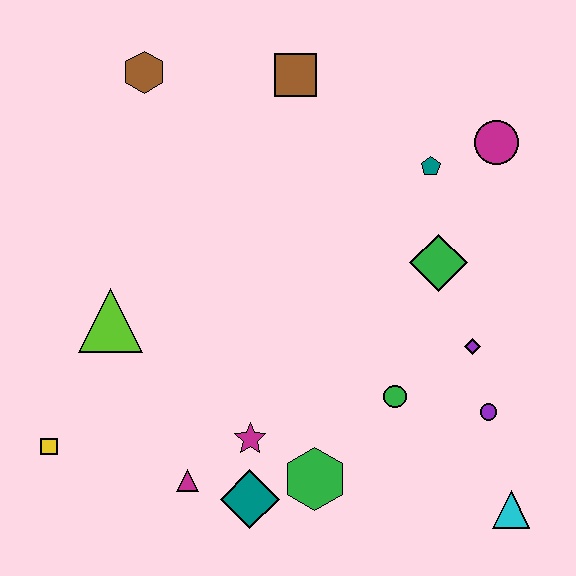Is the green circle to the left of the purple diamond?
Yes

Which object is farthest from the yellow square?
The magenta circle is farthest from the yellow square.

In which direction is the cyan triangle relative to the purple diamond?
The cyan triangle is below the purple diamond.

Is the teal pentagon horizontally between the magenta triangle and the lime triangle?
No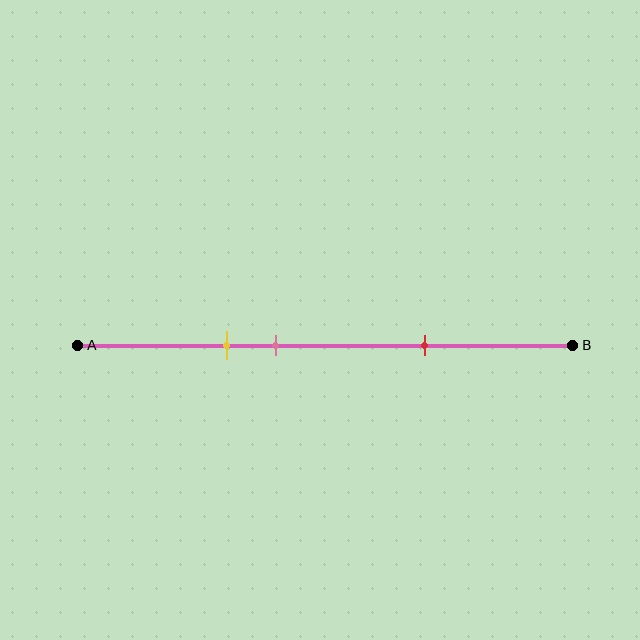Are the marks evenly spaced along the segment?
No, the marks are not evenly spaced.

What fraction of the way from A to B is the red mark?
The red mark is approximately 70% (0.7) of the way from A to B.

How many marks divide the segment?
There are 3 marks dividing the segment.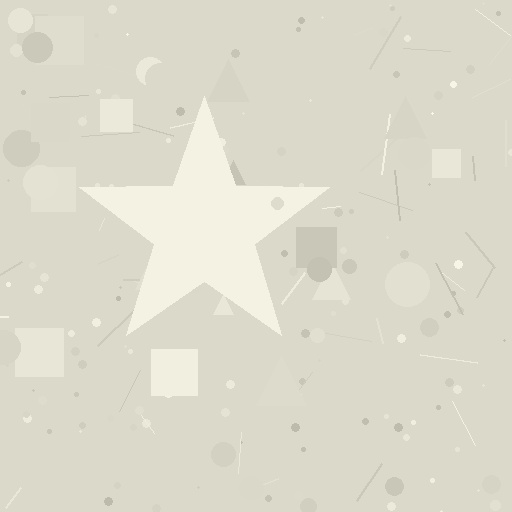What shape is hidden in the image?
A star is hidden in the image.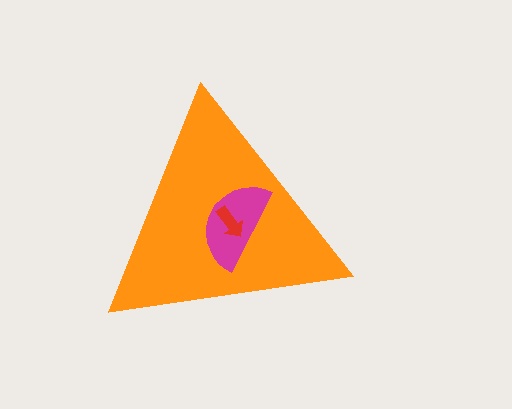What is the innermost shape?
The red arrow.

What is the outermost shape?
The orange triangle.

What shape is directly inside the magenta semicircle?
The red arrow.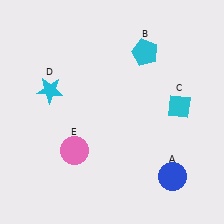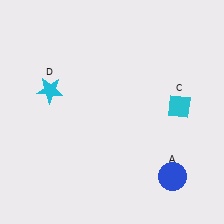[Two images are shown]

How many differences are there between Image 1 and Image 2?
There are 2 differences between the two images.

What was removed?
The pink circle (E), the cyan pentagon (B) were removed in Image 2.